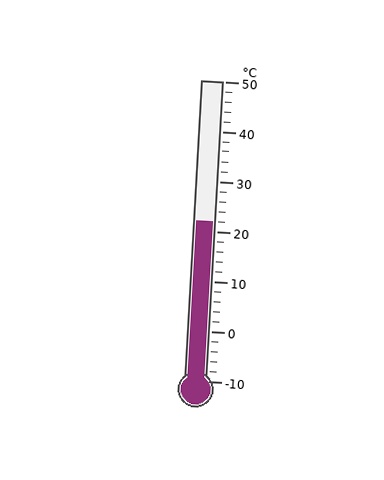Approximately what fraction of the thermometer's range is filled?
The thermometer is filled to approximately 55% of its range.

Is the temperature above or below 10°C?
The temperature is above 10°C.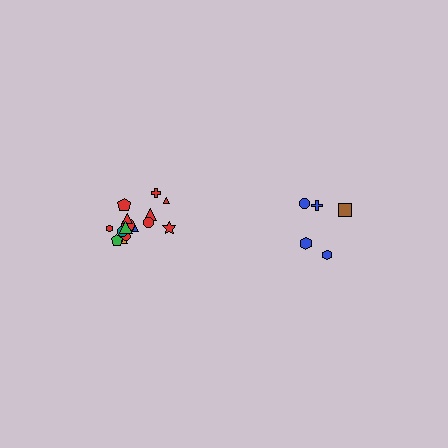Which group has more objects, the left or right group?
The left group.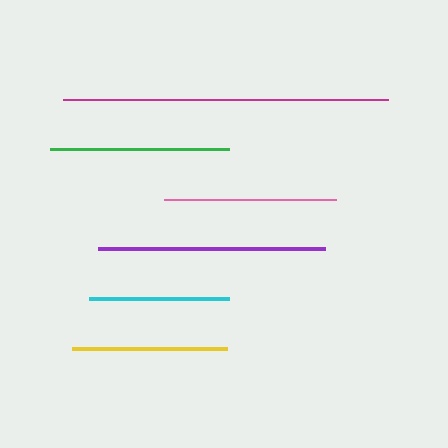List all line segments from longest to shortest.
From longest to shortest: magenta, purple, green, pink, yellow, cyan.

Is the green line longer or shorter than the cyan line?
The green line is longer than the cyan line.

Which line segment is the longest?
The magenta line is the longest at approximately 325 pixels.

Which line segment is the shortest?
The cyan line is the shortest at approximately 140 pixels.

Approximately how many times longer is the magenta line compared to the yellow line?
The magenta line is approximately 2.1 times the length of the yellow line.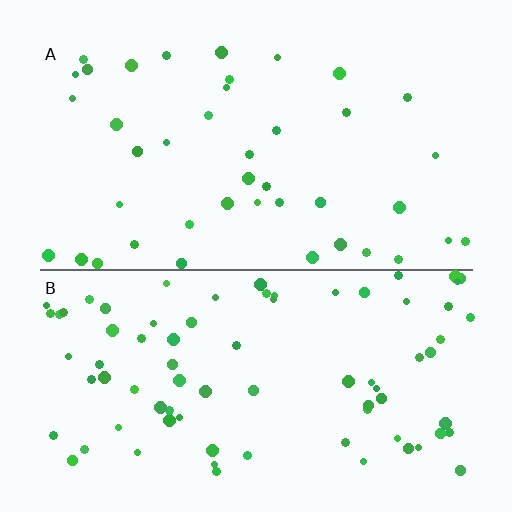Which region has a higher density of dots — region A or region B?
B (the bottom).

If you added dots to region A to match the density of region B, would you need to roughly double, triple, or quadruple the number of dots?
Approximately double.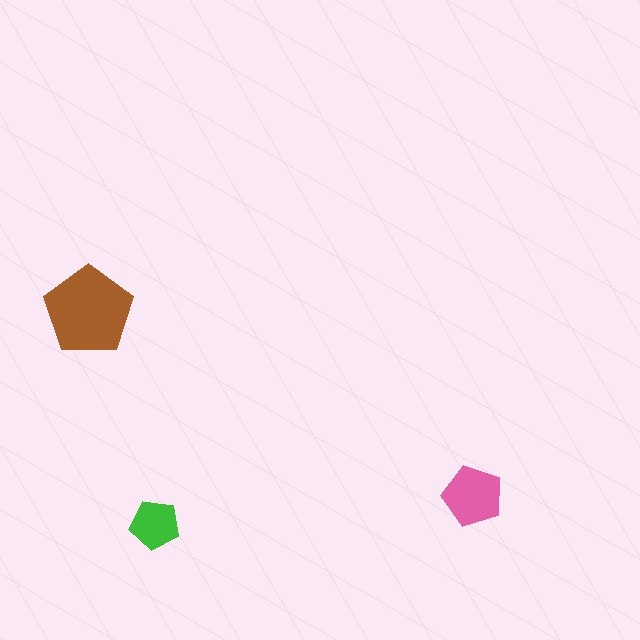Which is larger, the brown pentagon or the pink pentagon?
The brown one.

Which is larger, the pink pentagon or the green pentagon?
The pink one.